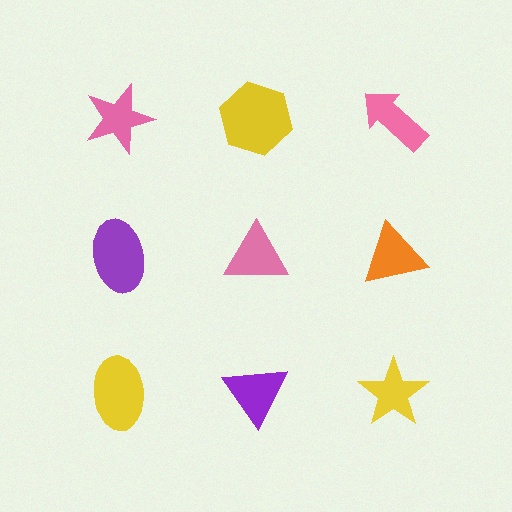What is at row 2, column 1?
A purple ellipse.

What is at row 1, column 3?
A pink arrow.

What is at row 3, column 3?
A yellow star.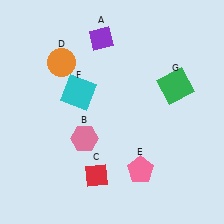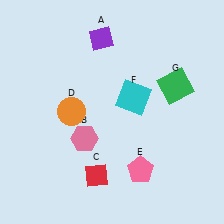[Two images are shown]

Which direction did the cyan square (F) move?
The cyan square (F) moved right.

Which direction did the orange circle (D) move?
The orange circle (D) moved down.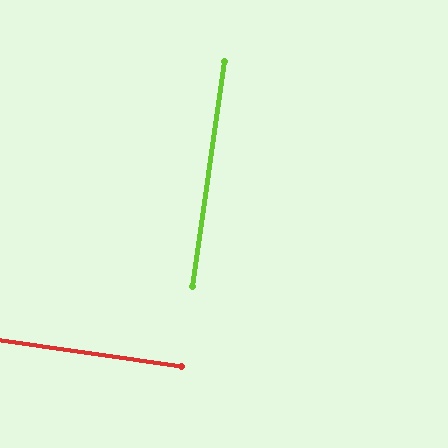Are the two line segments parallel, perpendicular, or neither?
Perpendicular — they meet at approximately 90°.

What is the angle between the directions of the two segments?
Approximately 90 degrees.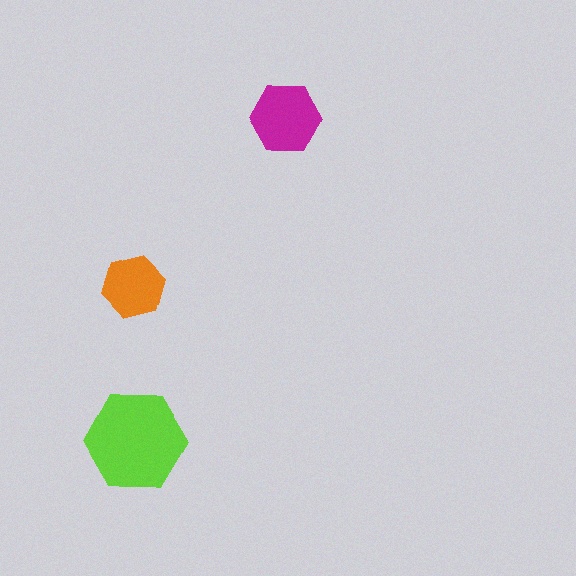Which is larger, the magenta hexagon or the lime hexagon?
The lime one.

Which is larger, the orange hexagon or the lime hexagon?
The lime one.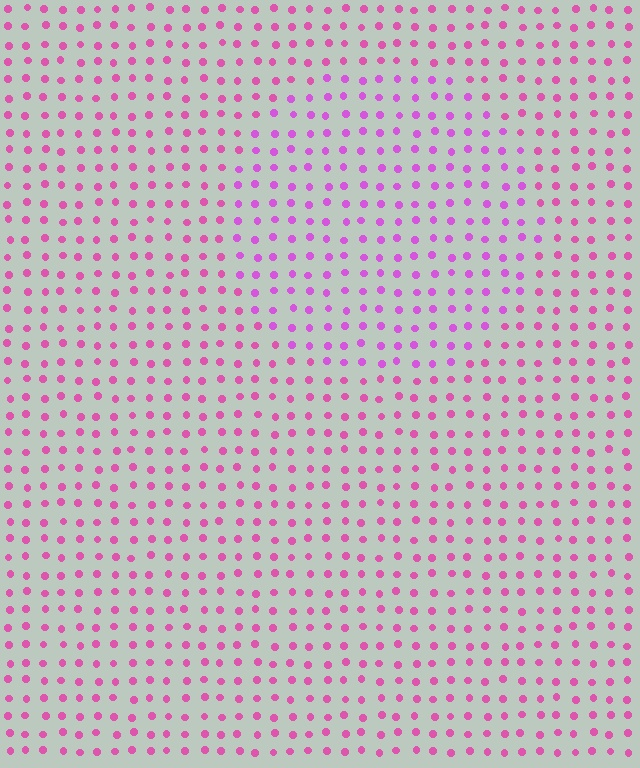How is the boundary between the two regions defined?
The boundary is defined purely by a slight shift in hue (about 25 degrees). Spacing, size, and orientation are identical on both sides.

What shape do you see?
I see a circle.